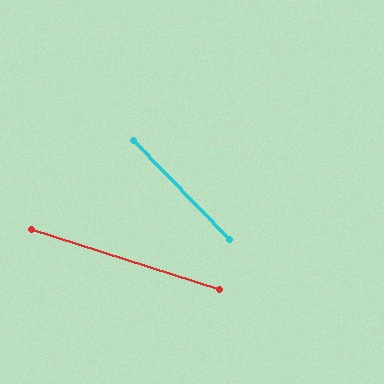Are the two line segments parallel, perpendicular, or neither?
Neither parallel nor perpendicular — they differ by about 28°.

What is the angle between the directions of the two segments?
Approximately 28 degrees.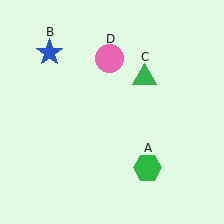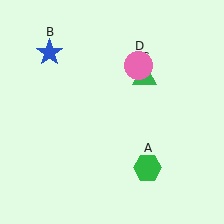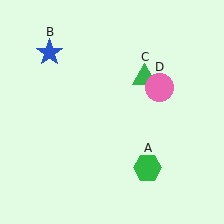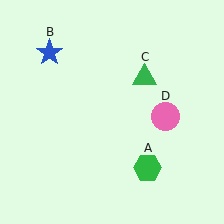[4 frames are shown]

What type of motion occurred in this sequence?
The pink circle (object D) rotated clockwise around the center of the scene.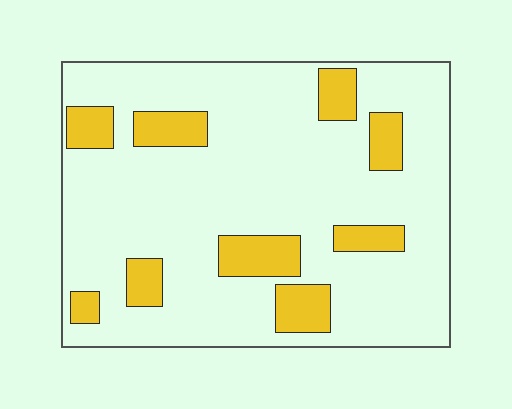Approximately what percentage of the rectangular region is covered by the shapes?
Approximately 20%.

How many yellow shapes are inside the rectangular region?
9.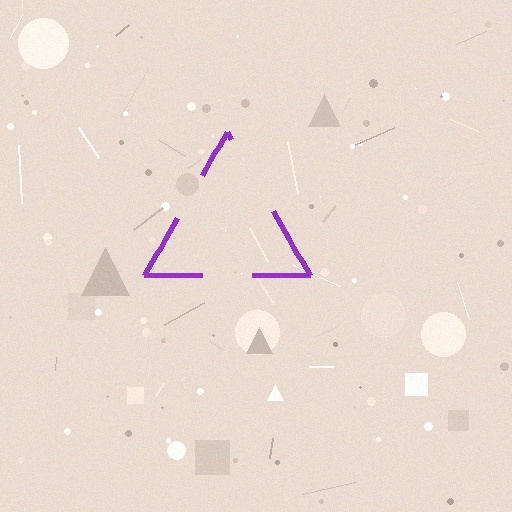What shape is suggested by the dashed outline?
The dashed outline suggests a triangle.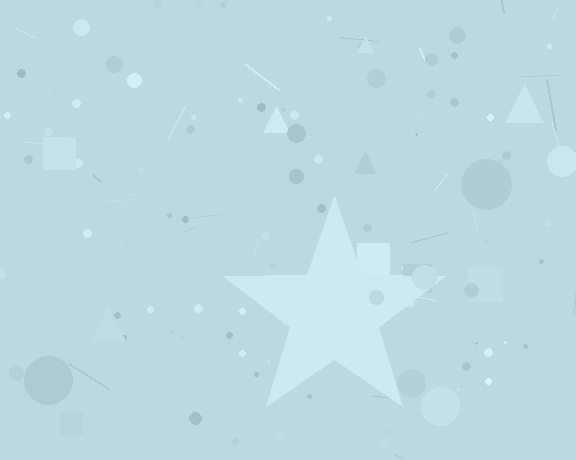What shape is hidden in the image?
A star is hidden in the image.